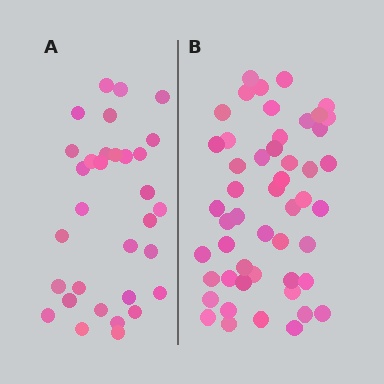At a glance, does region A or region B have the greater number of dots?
Region B (the right region) has more dots.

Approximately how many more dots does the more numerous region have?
Region B has approximately 20 more dots than region A.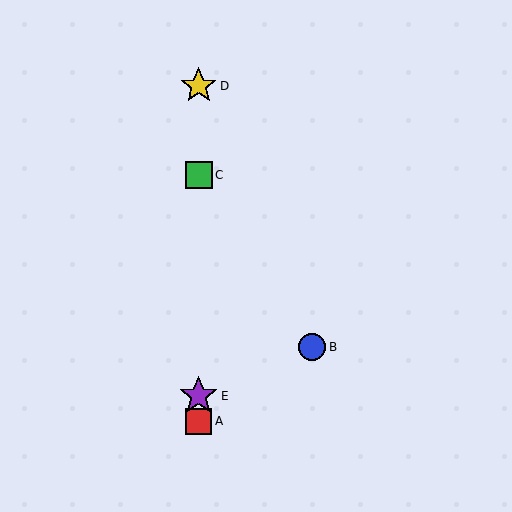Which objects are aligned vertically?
Objects A, C, D, E are aligned vertically.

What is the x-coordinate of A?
Object A is at x≈199.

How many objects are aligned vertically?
4 objects (A, C, D, E) are aligned vertically.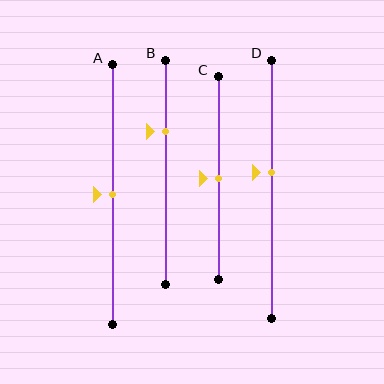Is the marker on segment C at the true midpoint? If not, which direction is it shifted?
Yes, the marker on segment C is at the true midpoint.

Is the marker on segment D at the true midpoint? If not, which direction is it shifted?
No, the marker on segment D is shifted upward by about 7% of the segment length.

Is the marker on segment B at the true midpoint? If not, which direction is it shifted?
No, the marker on segment B is shifted upward by about 18% of the segment length.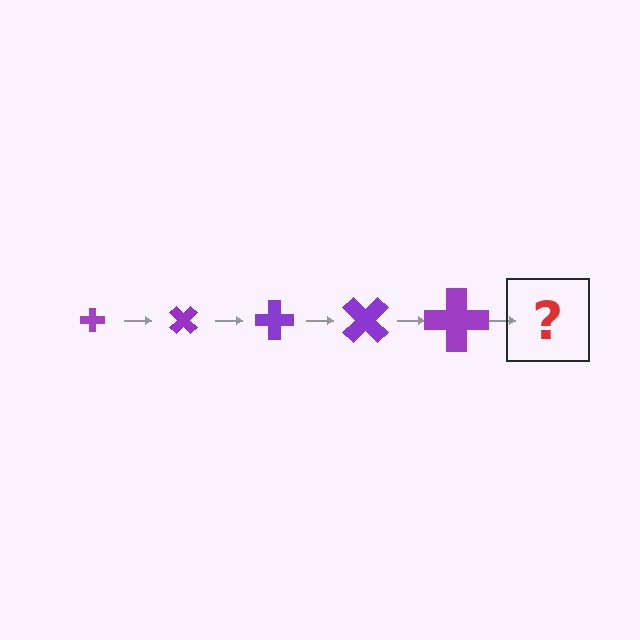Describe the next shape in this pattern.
It should be a cross, larger than the previous one and rotated 225 degrees from the start.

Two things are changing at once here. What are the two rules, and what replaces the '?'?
The two rules are that the cross grows larger each step and it rotates 45 degrees each step. The '?' should be a cross, larger than the previous one and rotated 225 degrees from the start.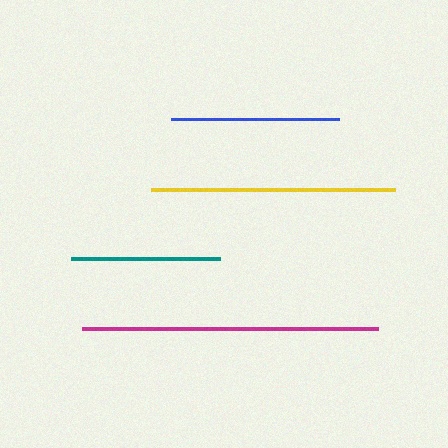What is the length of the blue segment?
The blue segment is approximately 168 pixels long.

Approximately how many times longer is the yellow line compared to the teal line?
The yellow line is approximately 1.6 times the length of the teal line.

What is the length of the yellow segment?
The yellow segment is approximately 244 pixels long.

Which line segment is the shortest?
The teal line is the shortest at approximately 149 pixels.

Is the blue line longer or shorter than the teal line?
The blue line is longer than the teal line.